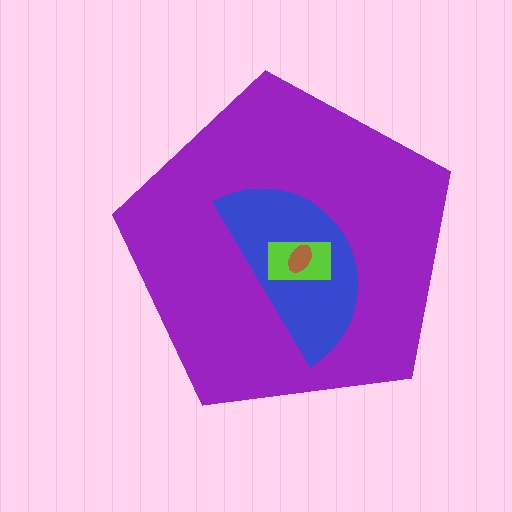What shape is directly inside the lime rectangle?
The brown ellipse.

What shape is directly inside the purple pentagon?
The blue semicircle.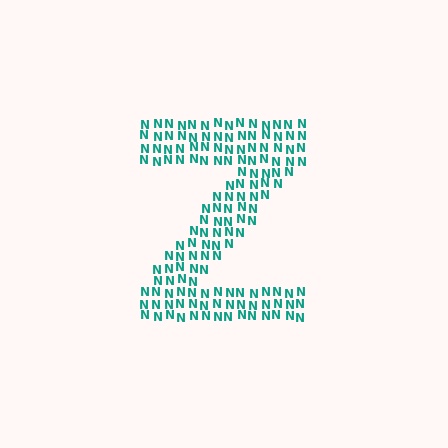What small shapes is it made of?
It is made of small letter N's.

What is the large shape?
The large shape is the letter Z.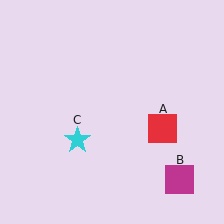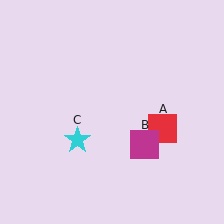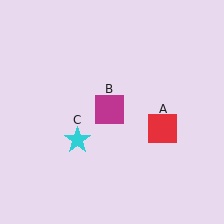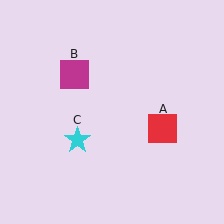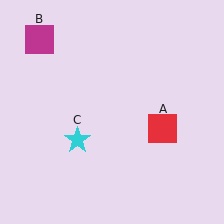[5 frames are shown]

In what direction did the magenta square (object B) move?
The magenta square (object B) moved up and to the left.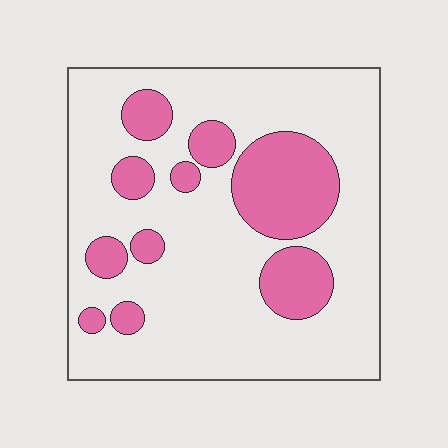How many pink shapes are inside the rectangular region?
10.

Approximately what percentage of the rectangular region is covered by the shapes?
Approximately 25%.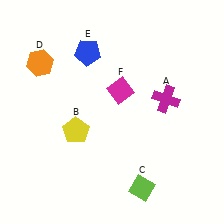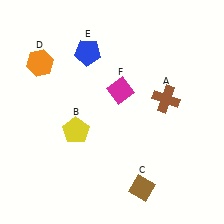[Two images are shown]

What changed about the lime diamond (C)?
In Image 1, C is lime. In Image 2, it changed to brown.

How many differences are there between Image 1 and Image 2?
There are 2 differences between the two images.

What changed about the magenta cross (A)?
In Image 1, A is magenta. In Image 2, it changed to brown.